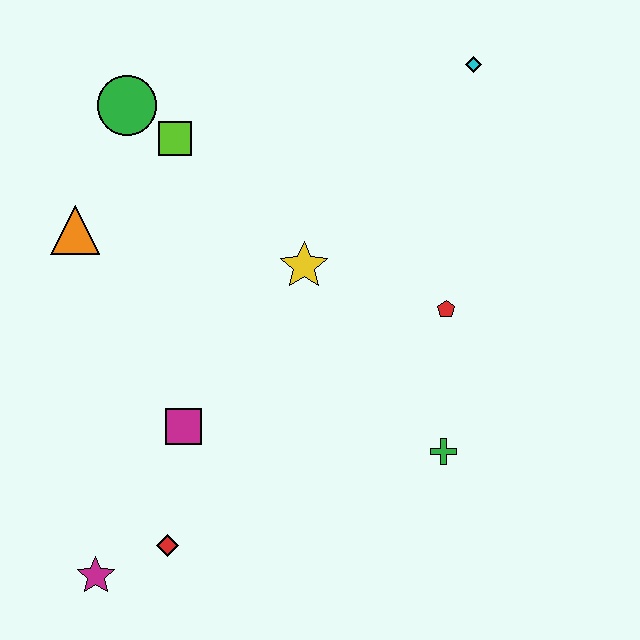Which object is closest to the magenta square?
The red diamond is closest to the magenta square.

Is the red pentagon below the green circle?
Yes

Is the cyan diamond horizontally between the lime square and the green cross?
No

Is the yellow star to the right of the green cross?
No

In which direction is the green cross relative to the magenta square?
The green cross is to the right of the magenta square.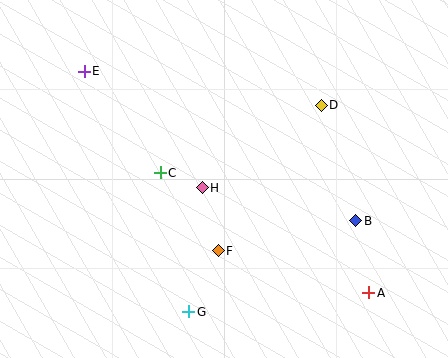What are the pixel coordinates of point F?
Point F is at (218, 251).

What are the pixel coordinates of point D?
Point D is at (321, 105).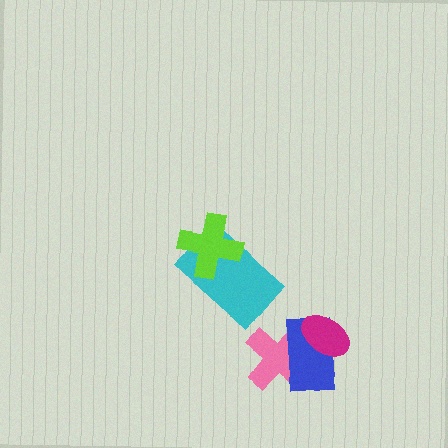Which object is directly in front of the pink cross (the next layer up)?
The blue rectangle is directly in front of the pink cross.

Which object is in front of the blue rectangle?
The magenta ellipse is in front of the blue rectangle.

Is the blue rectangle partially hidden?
Yes, it is partially covered by another shape.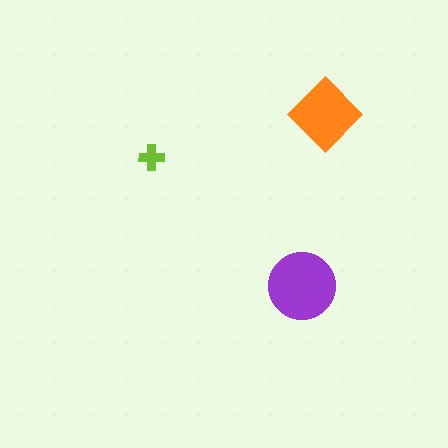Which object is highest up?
The orange diamond is topmost.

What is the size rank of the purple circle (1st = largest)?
1st.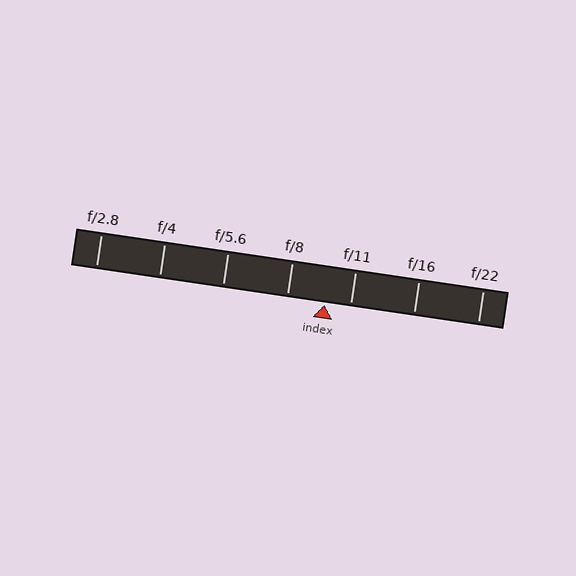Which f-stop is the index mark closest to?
The index mark is closest to f/11.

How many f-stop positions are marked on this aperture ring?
There are 7 f-stop positions marked.